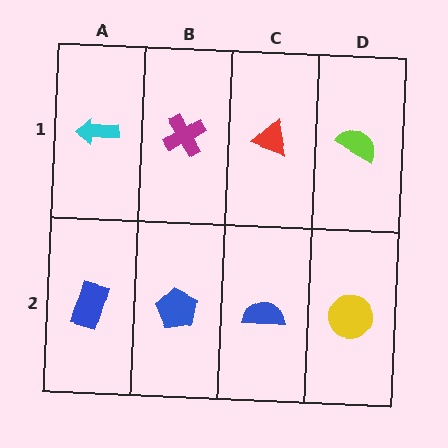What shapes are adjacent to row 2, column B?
A magenta cross (row 1, column B), a blue rectangle (row 2, column A), a blue semicircle (row 2, column C).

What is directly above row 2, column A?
A cyan arrow.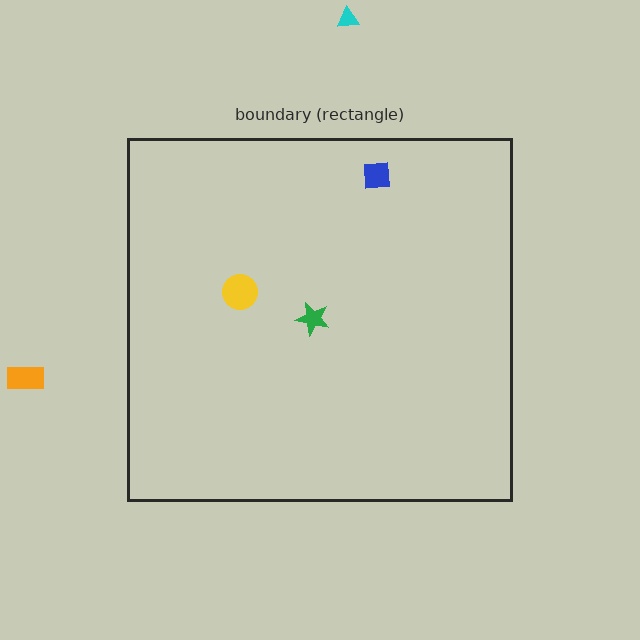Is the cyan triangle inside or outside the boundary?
Outside.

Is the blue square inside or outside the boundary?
Inside.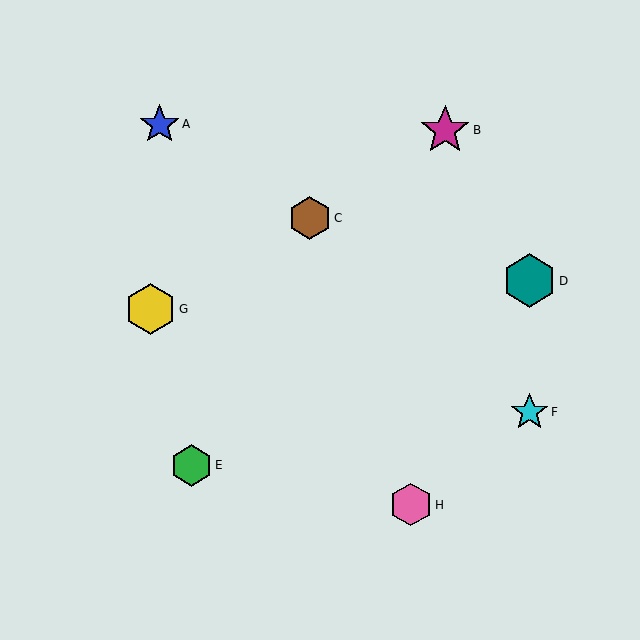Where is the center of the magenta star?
The center of the magenta star is at (445, 130).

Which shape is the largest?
The teal hexagon (labeled D) is the largest.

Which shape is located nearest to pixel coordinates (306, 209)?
The brown hexagon (labeled C) at (310, 218) is nearest to that location.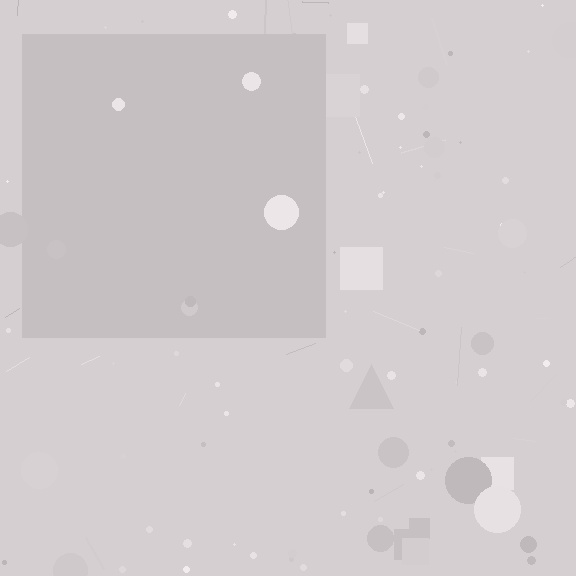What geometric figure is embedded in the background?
A square is embedded in the background.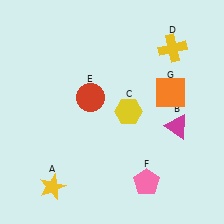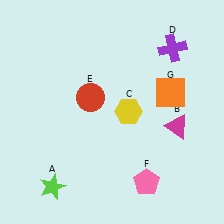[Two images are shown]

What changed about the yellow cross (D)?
In Image 1, D is yellow. In Image 2, it changed to purple.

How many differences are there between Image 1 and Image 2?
There are 2 differences between the two images.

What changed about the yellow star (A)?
In Image 1, A is yellow. In Image 2, it changed to lime.